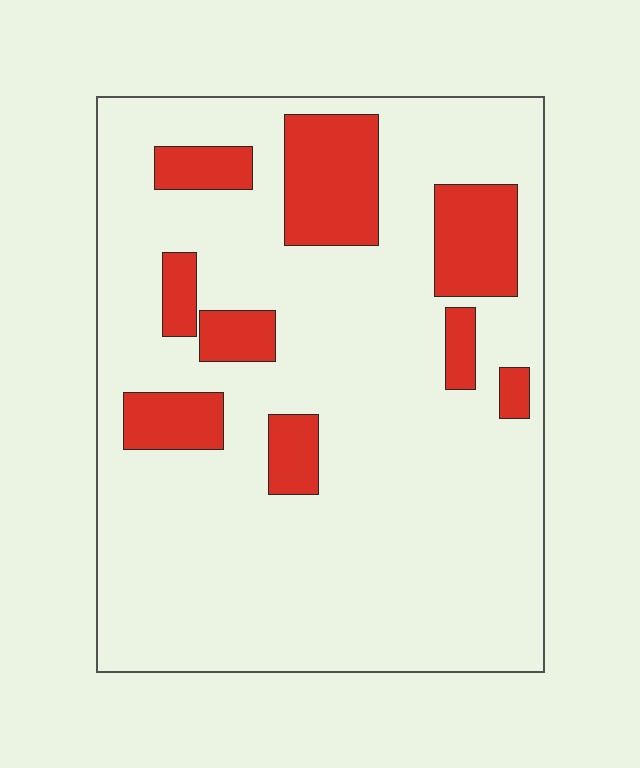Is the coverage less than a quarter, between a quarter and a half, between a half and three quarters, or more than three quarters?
Less than a quarter.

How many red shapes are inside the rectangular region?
9.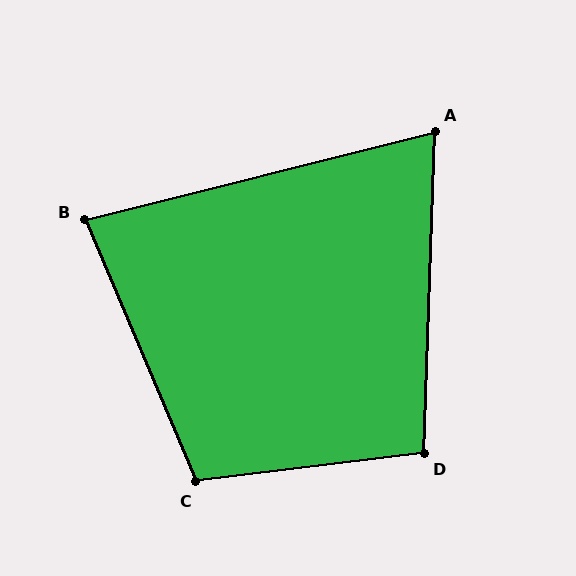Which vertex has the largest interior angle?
C, at approximately 106 degrees.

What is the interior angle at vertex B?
Approximately 81 degrees (acute).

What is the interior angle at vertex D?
Approximately 99 degrees (obtuse).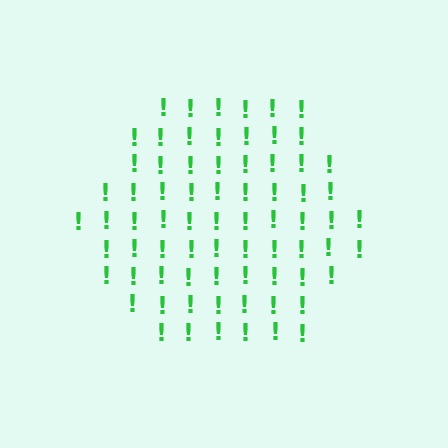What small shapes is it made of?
It is made of small exclamation marks.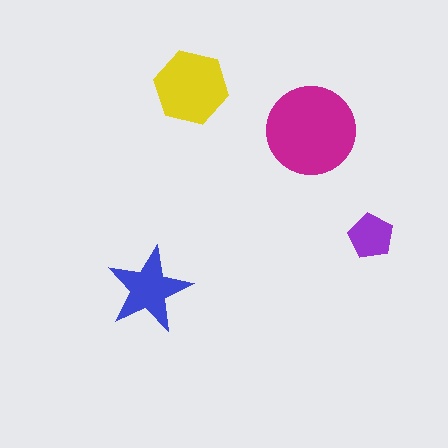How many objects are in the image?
There are 4 objects in the image.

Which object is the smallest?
The purple pentagon.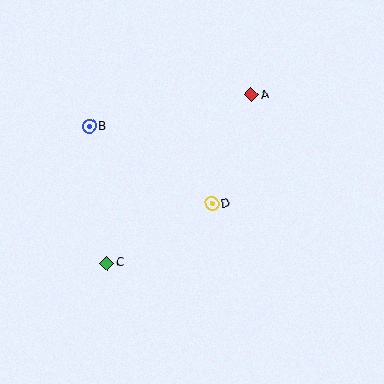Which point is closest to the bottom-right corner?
Point D is closest to the bottom-right corner.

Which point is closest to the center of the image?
Point D at (212, 204) is closest to the center.